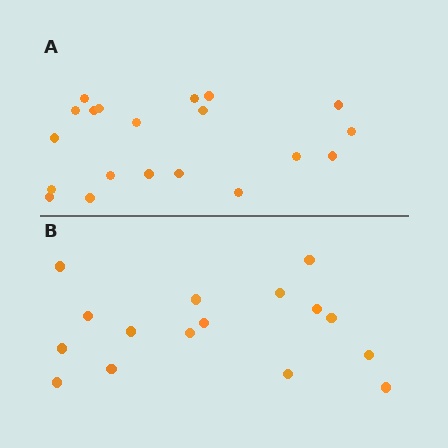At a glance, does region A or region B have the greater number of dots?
Region A (the top region) has more dots.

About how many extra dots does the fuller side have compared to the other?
Region A has about 4 more dots than region B.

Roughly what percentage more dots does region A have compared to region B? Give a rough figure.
About 25% more.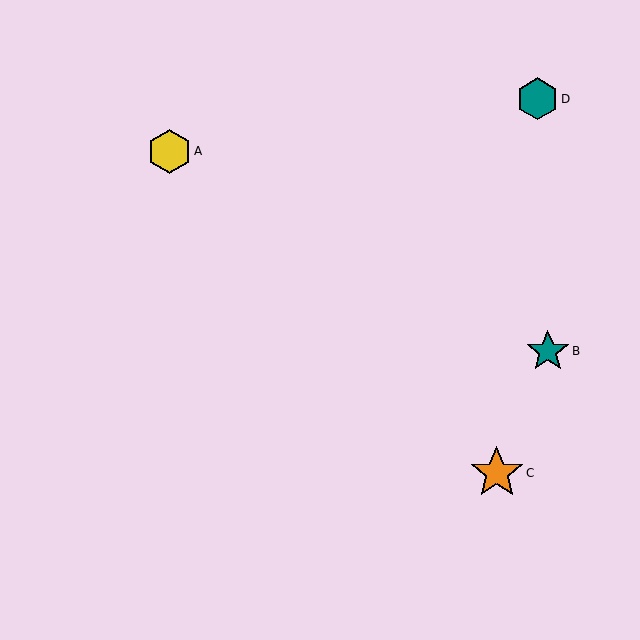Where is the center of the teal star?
The center of the teal star is at (548, 351).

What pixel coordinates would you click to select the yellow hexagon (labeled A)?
Click at (169, 151) to select the yellow hexagon A.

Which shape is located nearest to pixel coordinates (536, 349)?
The teal star (labeled B) at (548, 351) is nearest to that location.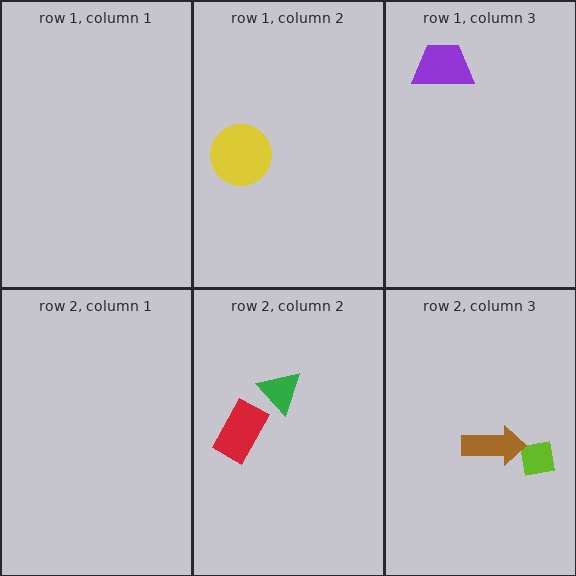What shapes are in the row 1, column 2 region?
The yellow circle.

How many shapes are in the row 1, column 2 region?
1.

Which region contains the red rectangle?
The row 2, column 2 region.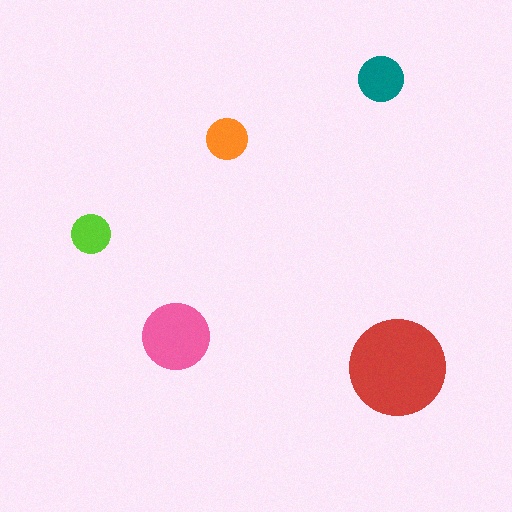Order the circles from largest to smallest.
the red one, the pink one, the teal one, the orange one, the lime one.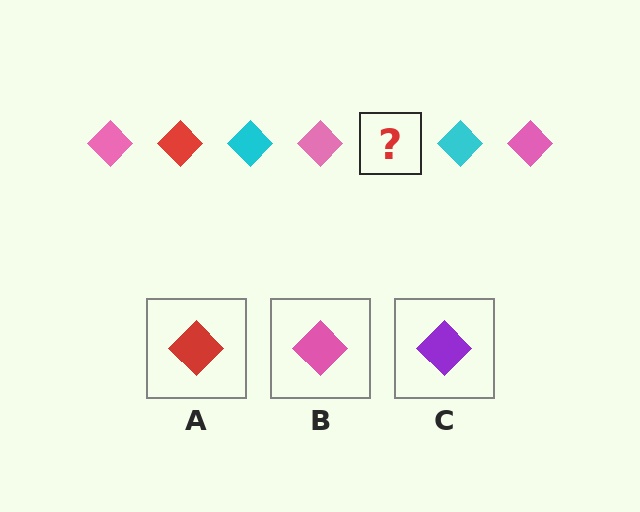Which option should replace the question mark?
Option A.